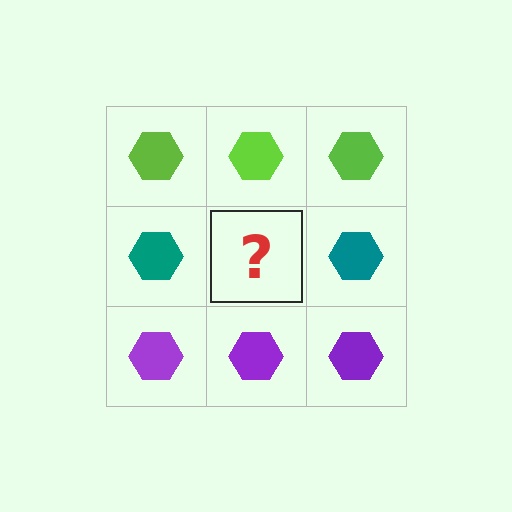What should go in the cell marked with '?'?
The missing cell should contain a teal hexagon.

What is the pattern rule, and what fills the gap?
The rule is that each row has a consistent color. The gap should be filled with a teal hexagon.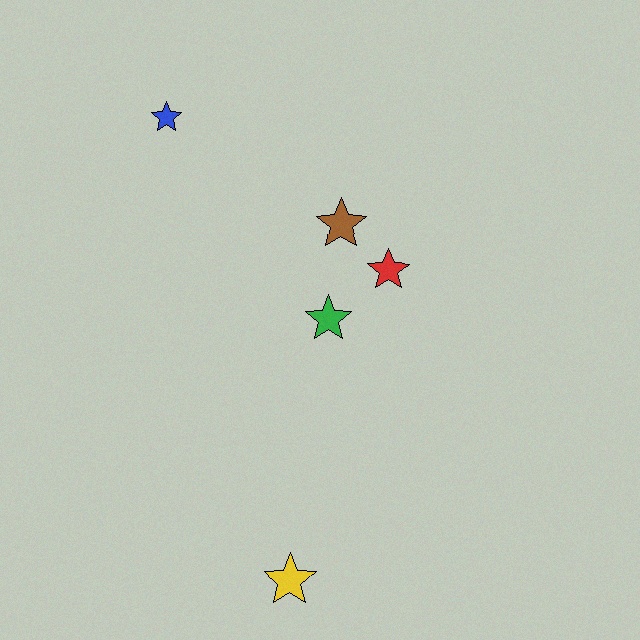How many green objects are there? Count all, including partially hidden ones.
There is 1 green object.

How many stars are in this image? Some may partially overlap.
There are 5 stars.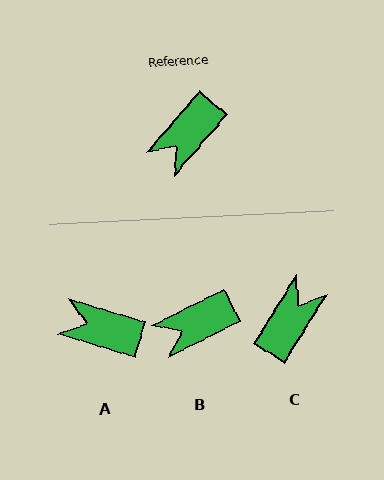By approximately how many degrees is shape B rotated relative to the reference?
Approximately 22 degrees clockwise.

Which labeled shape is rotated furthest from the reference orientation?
C, about 171 degrees away.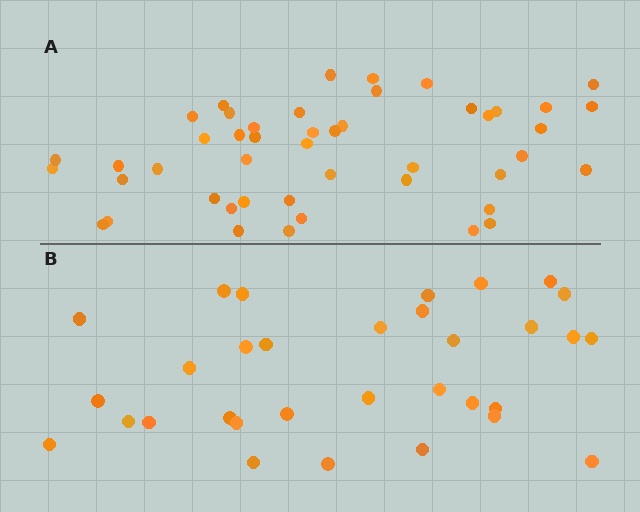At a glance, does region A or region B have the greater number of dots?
Region A (the top region) has more dots.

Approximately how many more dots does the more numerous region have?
Region A has approximately 15 more dots than region B.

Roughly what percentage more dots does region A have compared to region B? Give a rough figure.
About 45% more.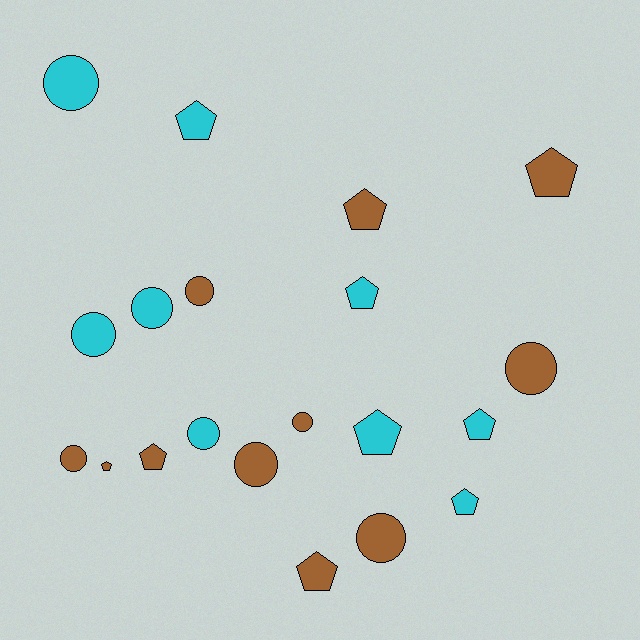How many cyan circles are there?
There are 4 cyan circles.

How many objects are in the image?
There are 20 objects.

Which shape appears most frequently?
Circle, with 10 objects.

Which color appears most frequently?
Brown, with 11 objects.